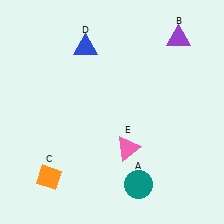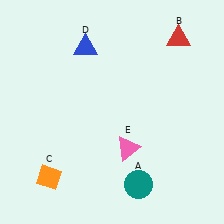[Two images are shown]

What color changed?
The triangle (B) changed from purple in Image 1 to red in Image 2.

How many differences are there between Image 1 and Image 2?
There is 1 difference between the two images.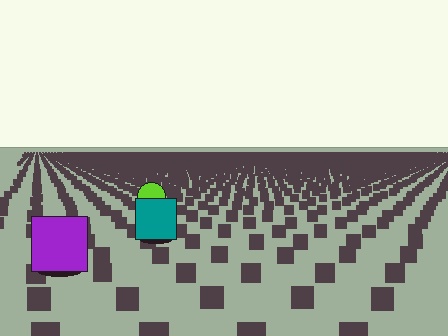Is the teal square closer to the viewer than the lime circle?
Yes. The teal square is closer — you can tell from the texture gradient: the ground texture is coarser near it.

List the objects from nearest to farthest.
From nearest to farthest: the purple square, the teal square, the lime circle.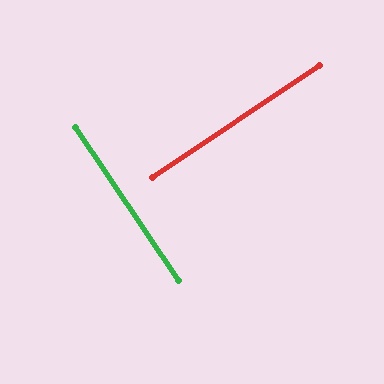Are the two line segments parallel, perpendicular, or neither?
Perpendicular — they meet at approximately 90°.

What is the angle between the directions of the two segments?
Approximately 90 degrees.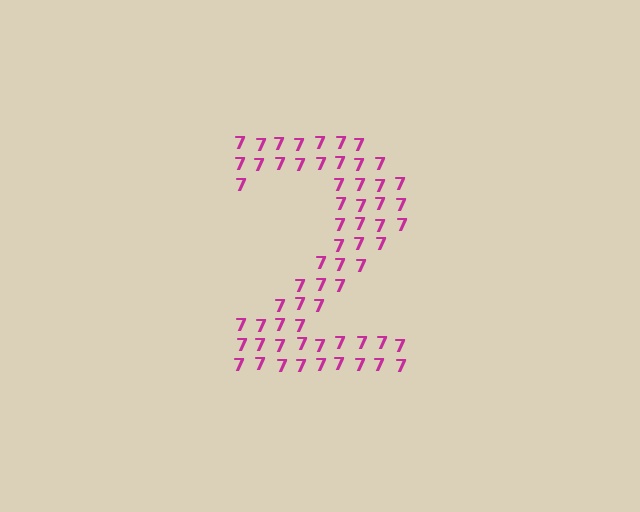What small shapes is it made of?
It is made of small digit 7's.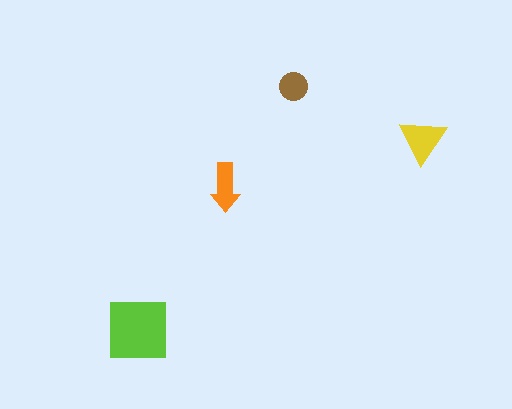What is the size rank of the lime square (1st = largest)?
1st.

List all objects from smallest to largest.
The brown circle, the orange arrow, the yellow triangle, the lime square.